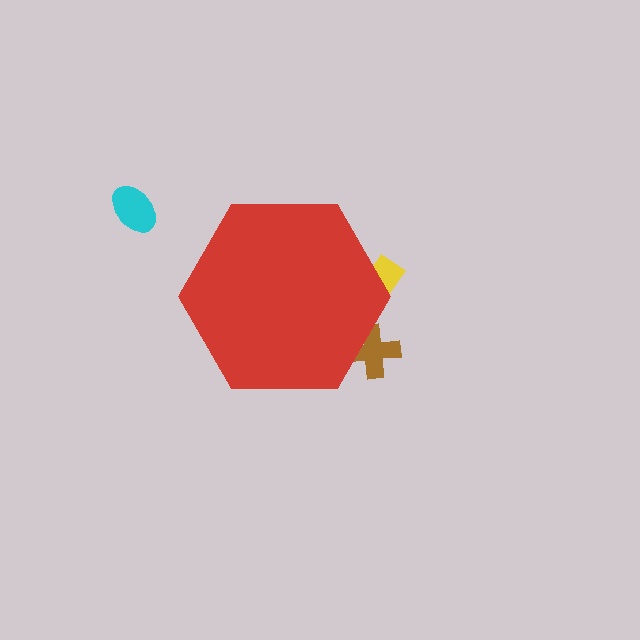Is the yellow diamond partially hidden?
Yes, the yellow diamond is partially hidden behind the red hexagon.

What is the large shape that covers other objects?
A red hexagon.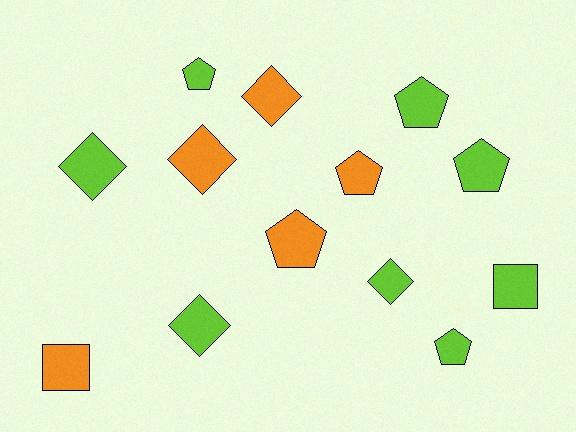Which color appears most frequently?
Lime, with 8 objects.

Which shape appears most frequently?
Pentagon, with 6 objects.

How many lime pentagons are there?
There are 4 lime pentagons.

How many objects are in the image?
There are 13 objects.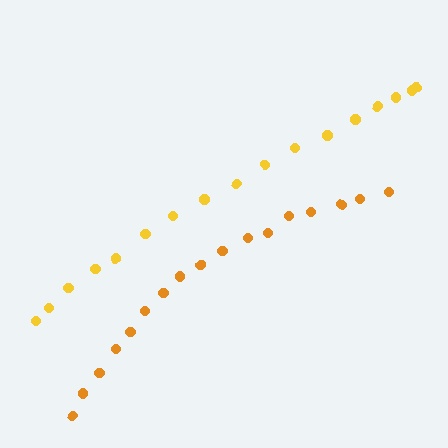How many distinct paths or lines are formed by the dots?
There are 2 distinct paths.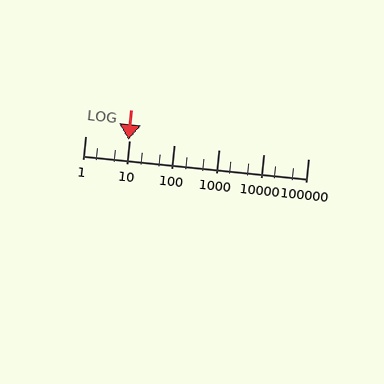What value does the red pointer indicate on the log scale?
The pointer indicates approximately 9.4.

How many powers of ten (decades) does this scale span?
The scale spans 5 decades, from 1 to 100000.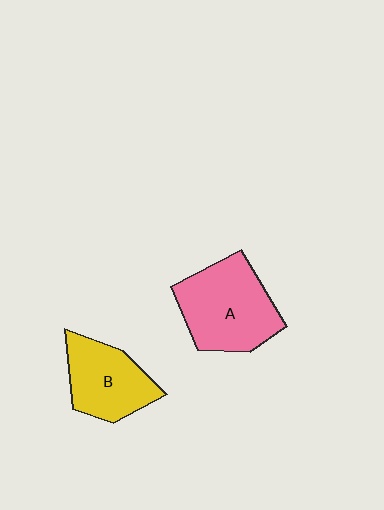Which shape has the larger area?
Shape A (pink).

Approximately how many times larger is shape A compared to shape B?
Approximately 1.3 times.